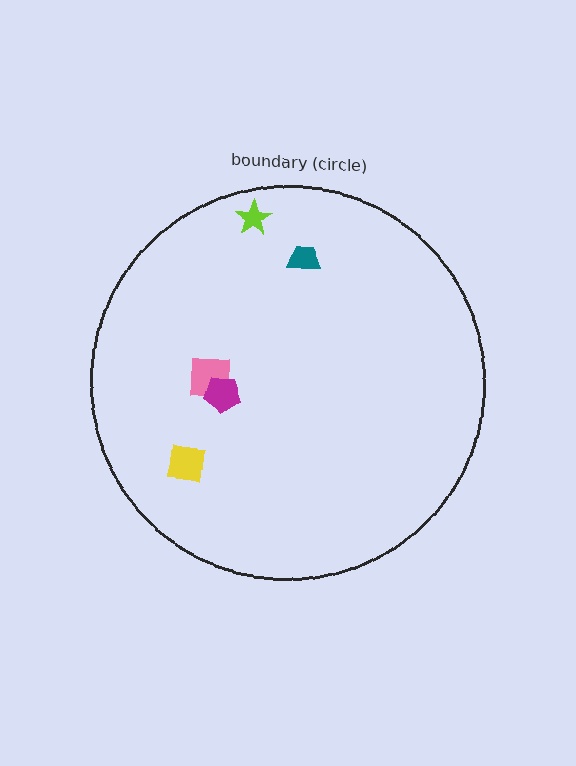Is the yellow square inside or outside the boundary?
Inside.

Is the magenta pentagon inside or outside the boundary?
Inside.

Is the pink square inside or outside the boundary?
Inside.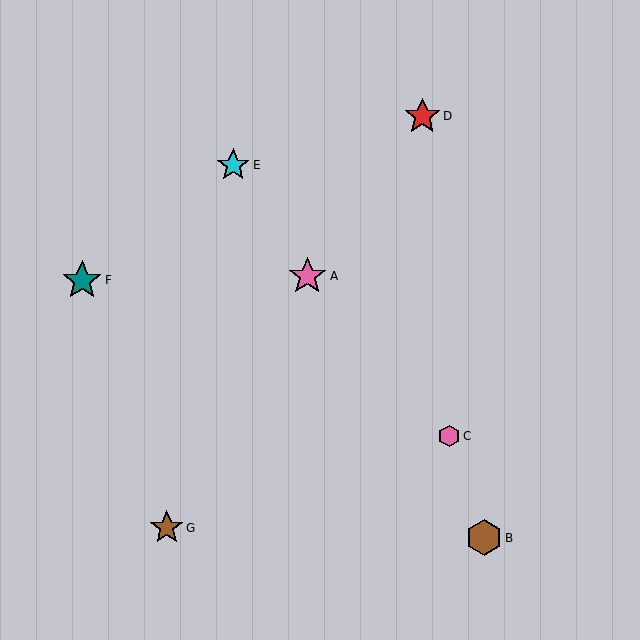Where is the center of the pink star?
The center of the pink star is at (307, 276).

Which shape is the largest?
The teal star (labeled F) is the largest.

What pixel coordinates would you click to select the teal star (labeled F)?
Click at (82, 280) to select the teal star F.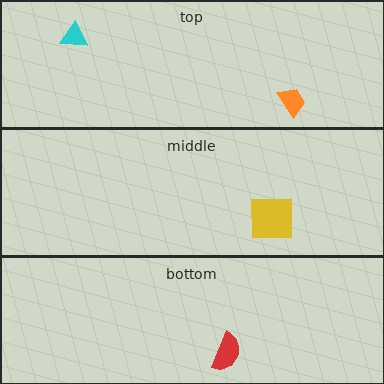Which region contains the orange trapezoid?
The top region.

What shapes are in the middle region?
The yellow square.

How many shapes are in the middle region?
1.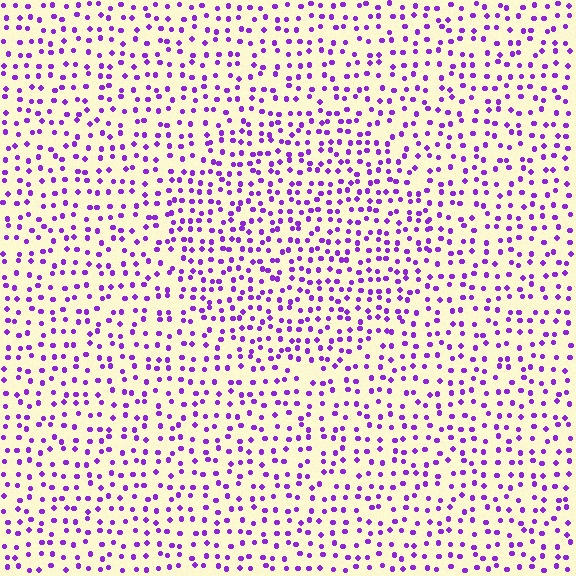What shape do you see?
I see a circle.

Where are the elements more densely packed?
The elements are more densely packed inside the circle boundary.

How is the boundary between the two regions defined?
The boundary is defined by a change in element density (approximately 1.4x ratio). All elements are the same color, size, and shape.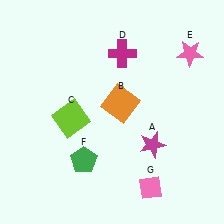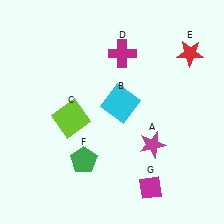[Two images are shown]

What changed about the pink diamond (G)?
In Image 1, G is pink. In Image 2, it changed to magenta.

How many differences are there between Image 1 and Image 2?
There are 3 differences between the two images.